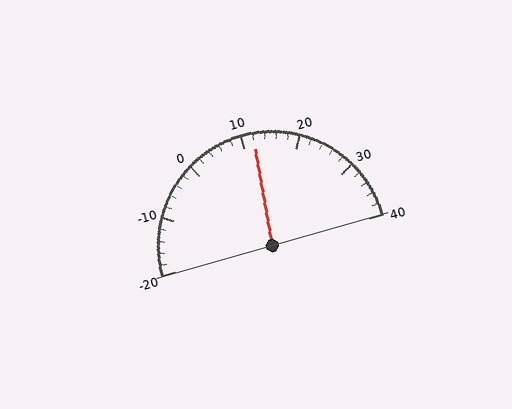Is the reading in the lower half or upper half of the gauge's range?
The reading is in the upper half of the range (-20 to 40).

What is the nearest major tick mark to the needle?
The nearest major tick mark is 10.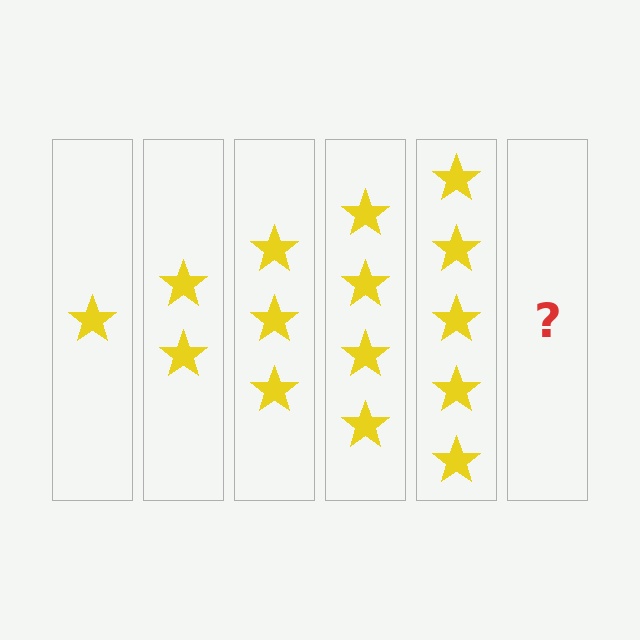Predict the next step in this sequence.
The next step is 6 stars.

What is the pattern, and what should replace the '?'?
The pattern is that each step adds one more star. The '?' should be 6 stars.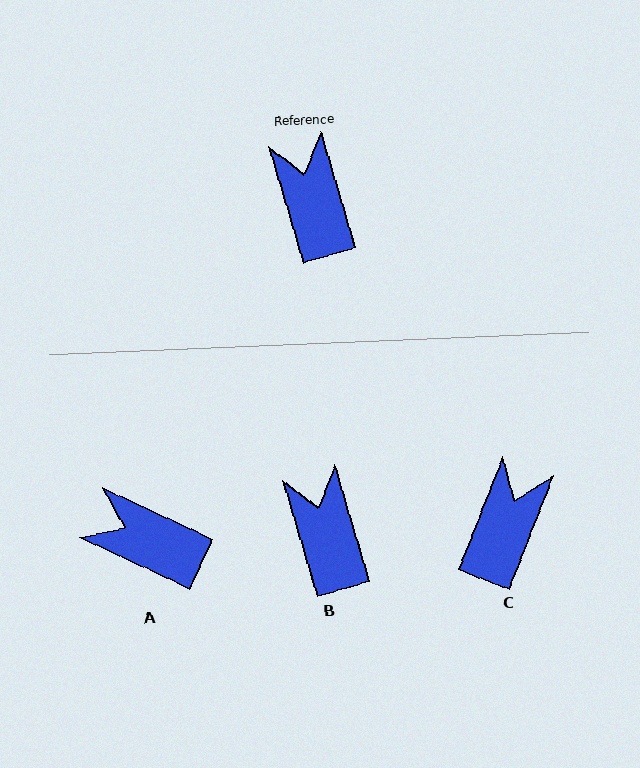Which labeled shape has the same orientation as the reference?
B.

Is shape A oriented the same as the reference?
No, it is off by about 48 degrees.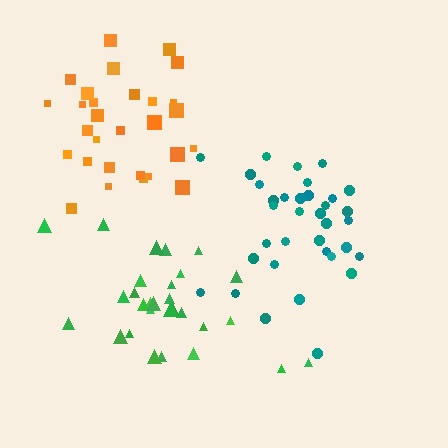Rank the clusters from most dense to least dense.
teal, orange, green.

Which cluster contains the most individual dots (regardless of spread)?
Teal (35).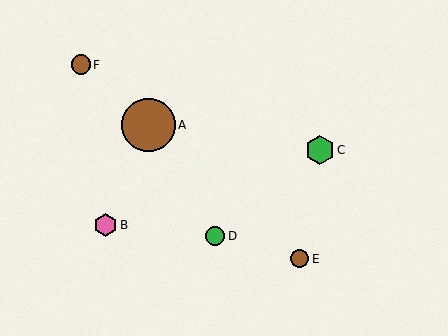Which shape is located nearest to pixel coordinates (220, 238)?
The green circle (labeled D) at (215, 236) is nearest to that location.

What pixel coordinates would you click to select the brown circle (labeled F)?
Click at (81, 65) to select the brown circle F.